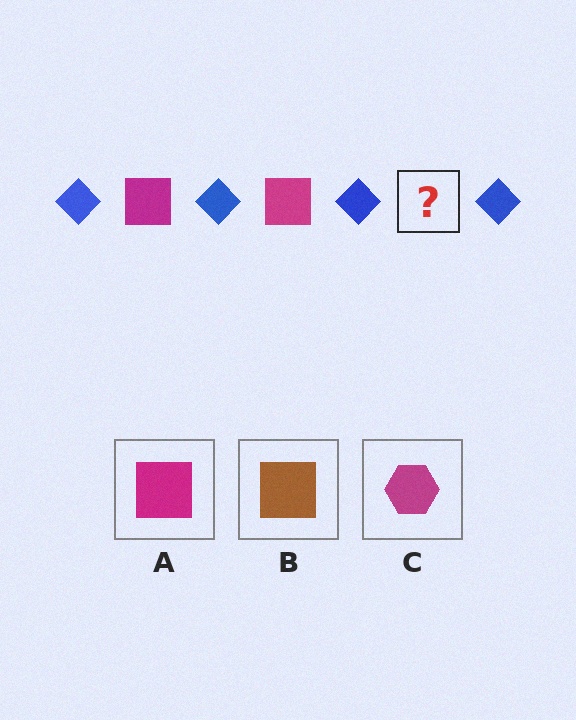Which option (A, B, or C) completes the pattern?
A.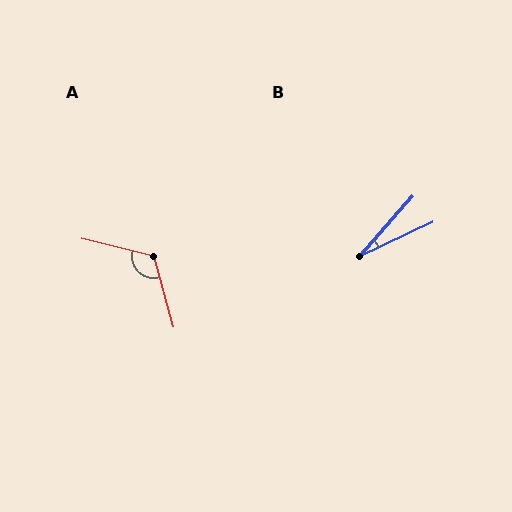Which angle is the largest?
A, at approximately 119 degrees.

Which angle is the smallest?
B, at approximately 24 degrees.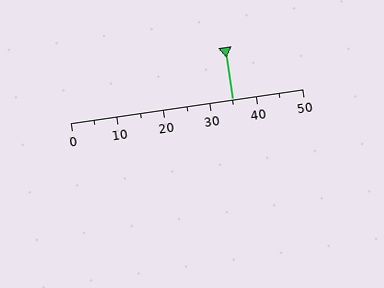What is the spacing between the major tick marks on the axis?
The major ticks are spaced 10 apart.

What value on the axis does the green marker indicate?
The marker indicates approximately 35.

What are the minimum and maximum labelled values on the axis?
The axis runs from 0 to 50.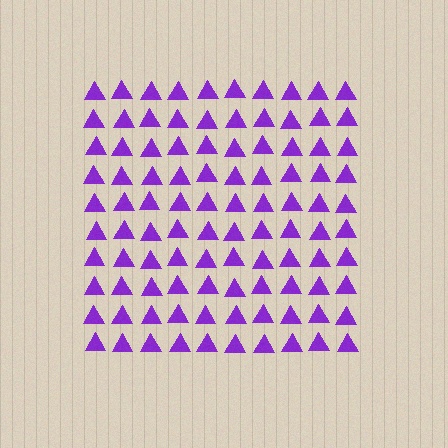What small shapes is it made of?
It is made of small triangles.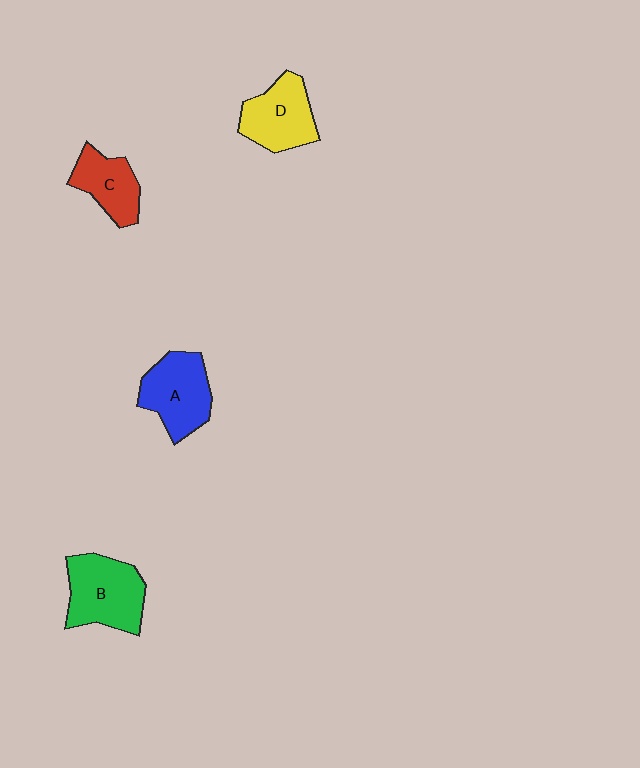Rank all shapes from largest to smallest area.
From largest to smallest: B (green), A (blue), D (yellow), C (red).